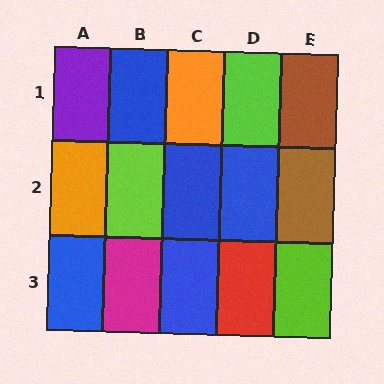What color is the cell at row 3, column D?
Red.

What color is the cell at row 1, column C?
Orange.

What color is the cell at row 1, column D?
Lime.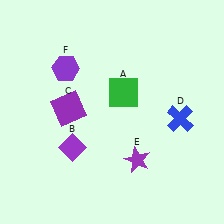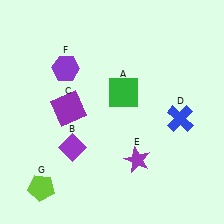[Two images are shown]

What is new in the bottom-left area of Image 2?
A lime pentagon (G) was added in the bottom-left area of Image 2.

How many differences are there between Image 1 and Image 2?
There is 1 difference between the two images.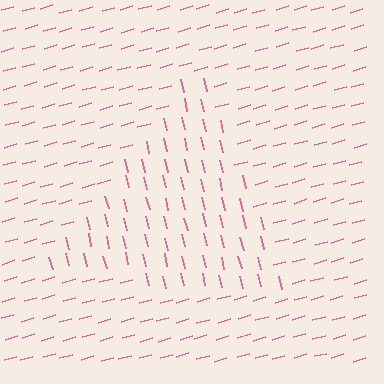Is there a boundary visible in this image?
Yes, there is a texture boundary formed by a change in line orientation.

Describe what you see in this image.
The image is filled with small pink line segments. A triangle region in the image has lines oriented differently from the surrounding lines, creating a visible texture boundary.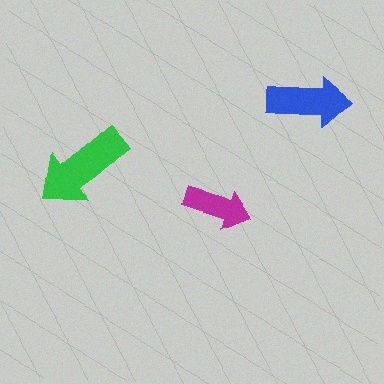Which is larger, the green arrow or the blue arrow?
The green one.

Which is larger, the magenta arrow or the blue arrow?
The blue one.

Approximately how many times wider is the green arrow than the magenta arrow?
About 1.5 times wider.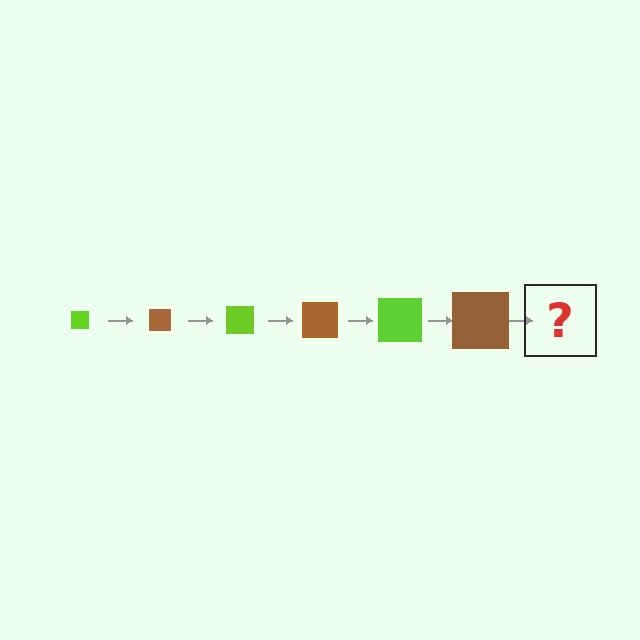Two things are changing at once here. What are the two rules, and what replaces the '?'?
The two rules are that the square grows larger each step and the color cycles through lime and brown. The '?' should be a lime square, larger than the previous one.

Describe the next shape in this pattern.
It should be a lime square, larger than the previous one.